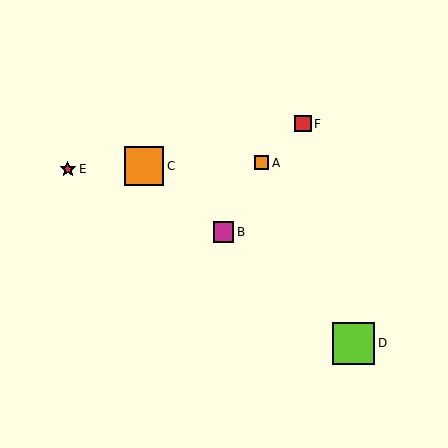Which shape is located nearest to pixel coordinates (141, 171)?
The orange square (labeled C) at (144, 166) is nearest to that location.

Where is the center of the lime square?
The center of the lime square is at (354, 343).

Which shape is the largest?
The lime square (labeled D) is the largest.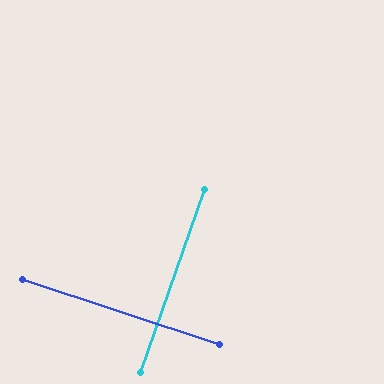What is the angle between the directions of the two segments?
Approximately 89 degrees.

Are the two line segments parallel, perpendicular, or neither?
Perpendicular — they meet at approximately 89°.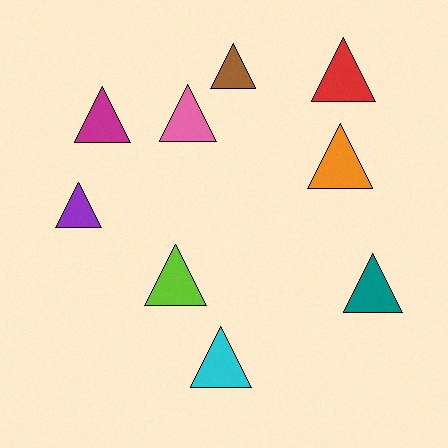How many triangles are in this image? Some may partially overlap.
There are 9 triangles.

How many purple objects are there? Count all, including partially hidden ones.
There is 1 purple object.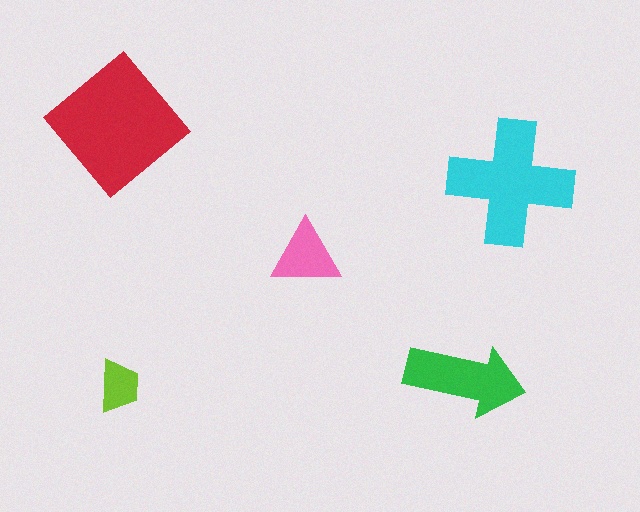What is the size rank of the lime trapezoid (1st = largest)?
5th.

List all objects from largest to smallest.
The red diamond, the cyan cross, the green arrow, the pink triangle, the lime trapezoid.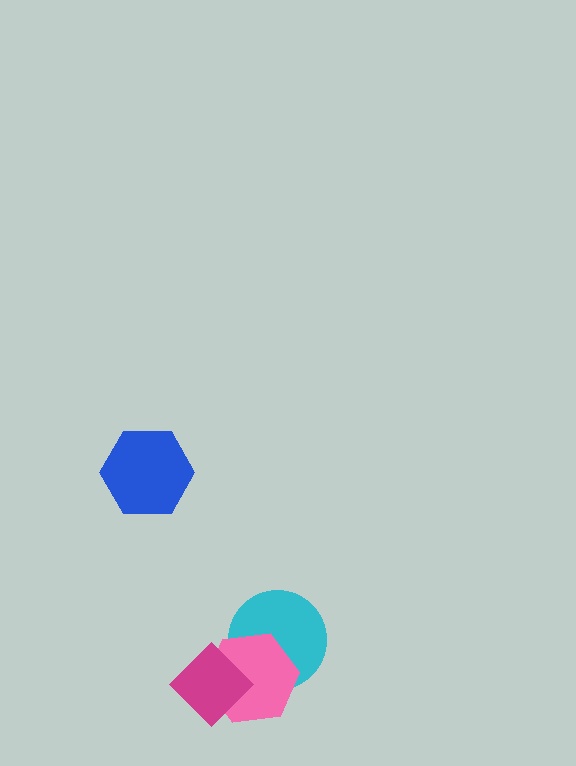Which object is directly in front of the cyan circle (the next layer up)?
The pink hexagon is directly in front of the cyan circle.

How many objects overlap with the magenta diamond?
2 objects overlap with the magenta diamond.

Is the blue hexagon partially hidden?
No, no other shape covers it.